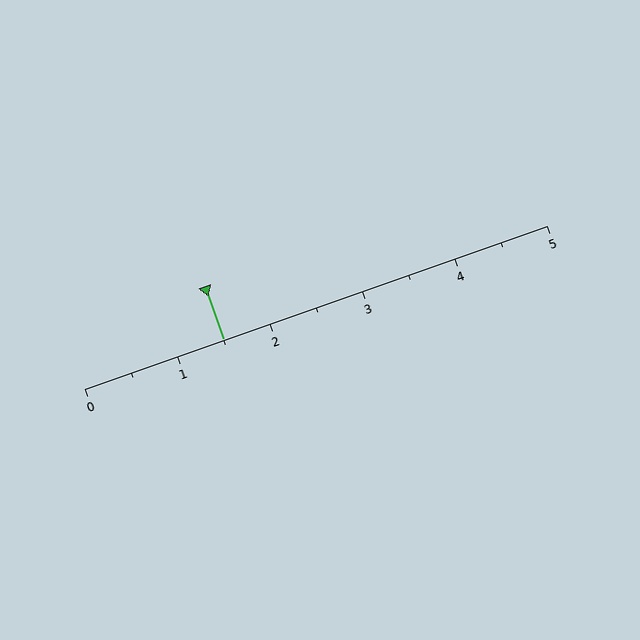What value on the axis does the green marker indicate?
The marker indicates approximately 1.5.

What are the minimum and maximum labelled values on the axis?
The axis runs from 0 to 5.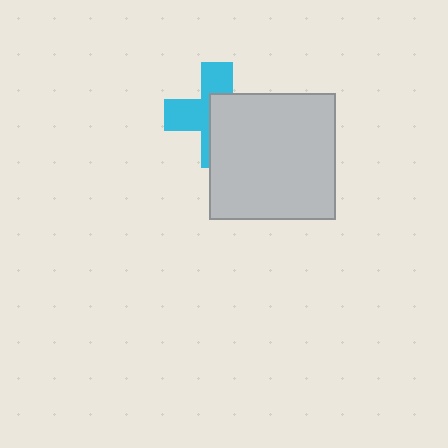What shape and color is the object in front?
The object in front is a light gray square.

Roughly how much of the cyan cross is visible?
About half of it is visible (roughly 49%).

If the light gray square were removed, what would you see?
You would see the complete cyan cross.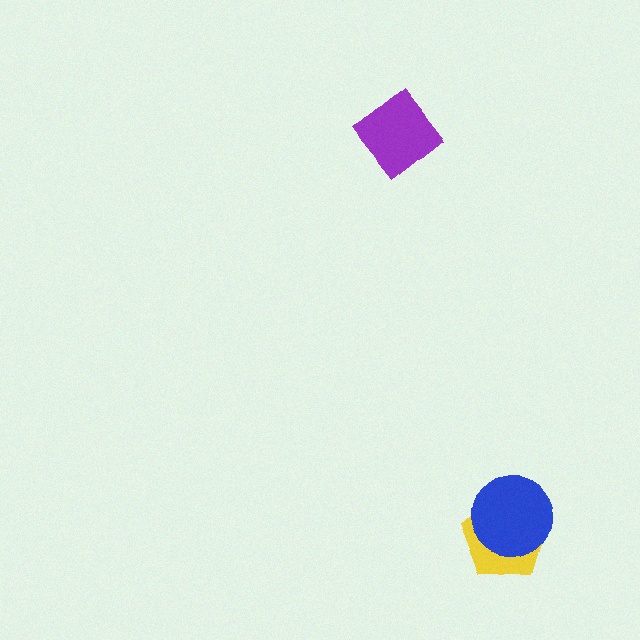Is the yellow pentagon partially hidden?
Yes, it is partially covered by another shape.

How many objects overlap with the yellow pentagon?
1 object overlaps with the yellow pentagon.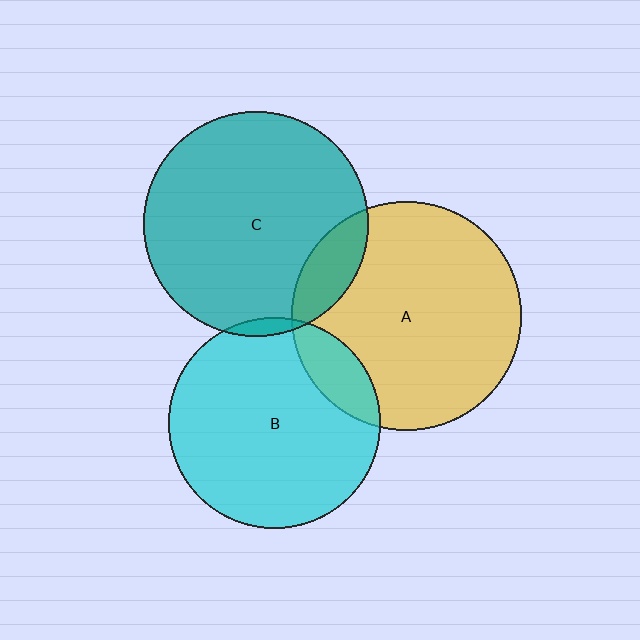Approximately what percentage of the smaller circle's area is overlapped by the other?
Approximately 15%.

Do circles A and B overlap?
Yes.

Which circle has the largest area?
Circle A (yellow).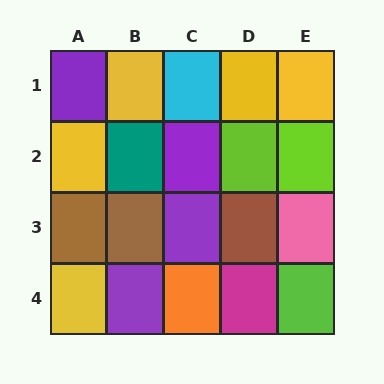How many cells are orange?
1 cell is orange.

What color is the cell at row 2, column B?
Teal.